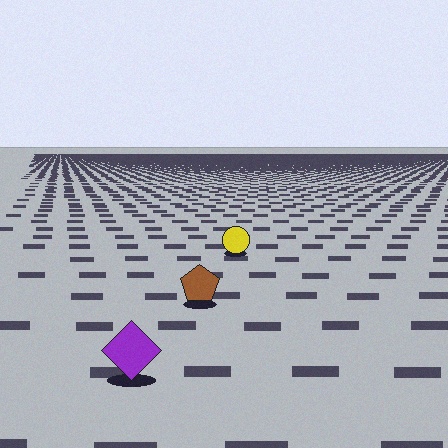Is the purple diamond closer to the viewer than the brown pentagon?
Yes. The purple diamond is closer — you can tell from the texture gradient: the ground texture is coarser near it.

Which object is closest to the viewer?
The purple diamond is closest. The texture marks near it are larger and more spread out.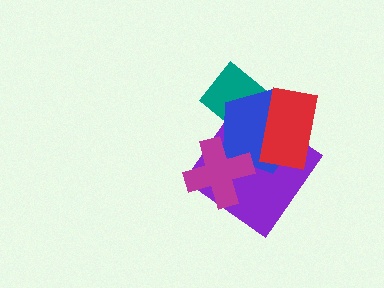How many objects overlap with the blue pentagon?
4 objects overlap with the blue pentagon.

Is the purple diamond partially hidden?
Yes, it is partially covered by another shape.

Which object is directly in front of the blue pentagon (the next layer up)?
The magenta cross is directly in front of the blue pentagon.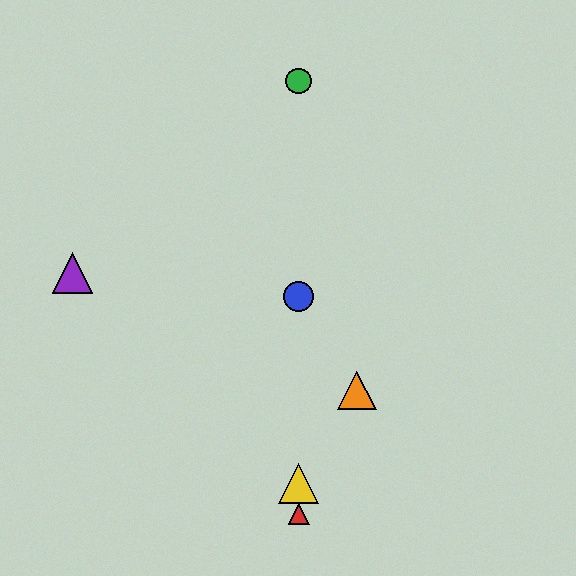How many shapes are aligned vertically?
4 shapes (the red triangle, the blue circle, the green circle, the yellow triangle) are aligned vertically.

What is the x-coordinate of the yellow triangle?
The yellow triangle is at x≈299.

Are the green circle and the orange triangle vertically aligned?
No, the green circle is at x≈298 and the orange triangle is at x≈357.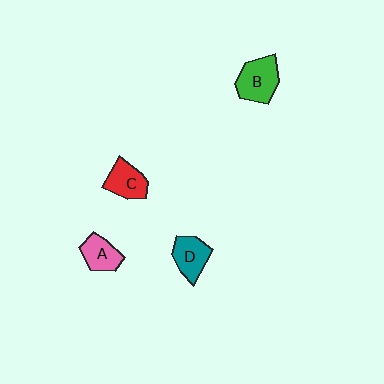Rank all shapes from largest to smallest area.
From largest to smallest: B (green), C (red), D (teal), A (pink).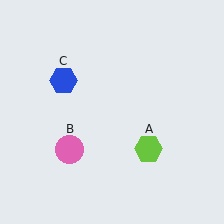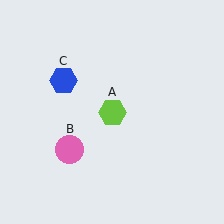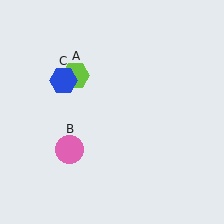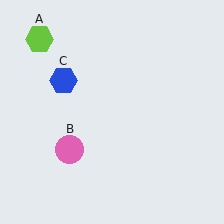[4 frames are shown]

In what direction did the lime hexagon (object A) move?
The lime hexagon (object A) moved up and to the left.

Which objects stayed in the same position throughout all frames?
Pink circle (object B) and blue hexagon (object C) remained stationary.